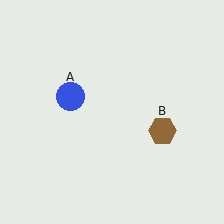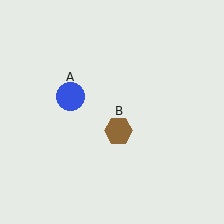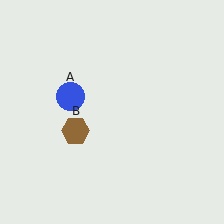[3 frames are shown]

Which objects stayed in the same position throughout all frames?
Blue circle (object A) remained stationary.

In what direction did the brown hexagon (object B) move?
The brown hexagon (object B) moved left.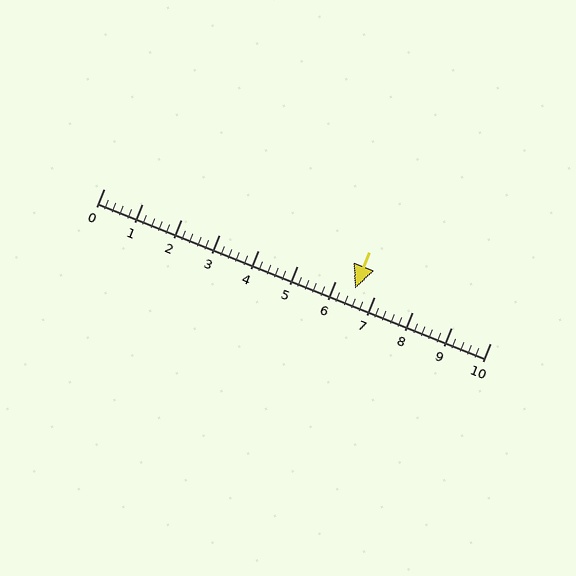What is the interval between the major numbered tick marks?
The major tick marks are spaced 1 units apart.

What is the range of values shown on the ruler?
The ruler shows values from 0 to 10.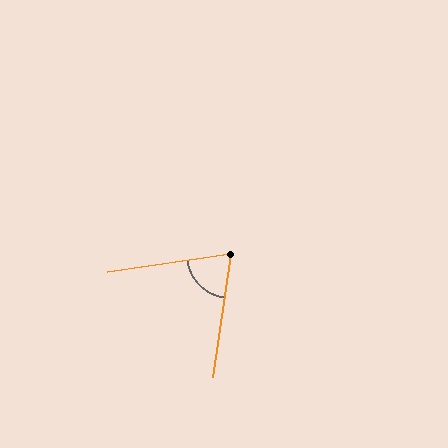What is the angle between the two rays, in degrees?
Approximately 73 degrees.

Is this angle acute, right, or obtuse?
It is acute.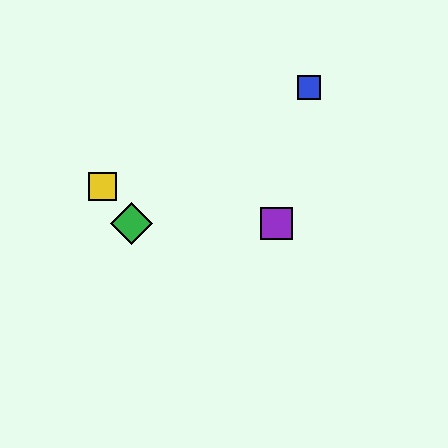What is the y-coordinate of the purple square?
The purple square is at y≈224.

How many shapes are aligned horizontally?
3 shapes (the red hexagon, the green diamond, the purple square) are aligned horizontally.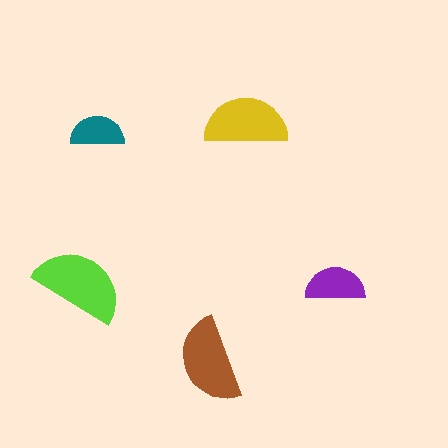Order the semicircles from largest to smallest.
the lime one, the brown one, the yellow one, the purple one, the teal one.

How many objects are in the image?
There are 5 objects in the image.